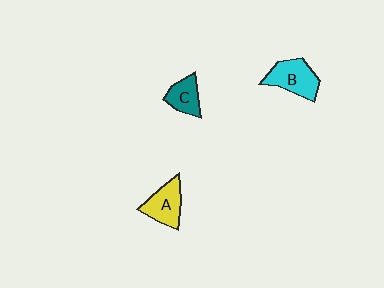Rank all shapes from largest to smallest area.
From largest to smallest: B (cyan), A (yellow), C (teal).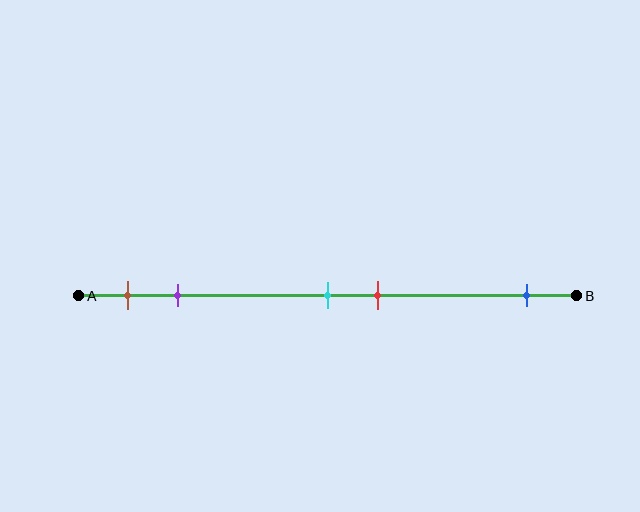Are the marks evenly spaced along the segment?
No, the marks are not evenly spaced.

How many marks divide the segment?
There are 5 marks dividing the segment.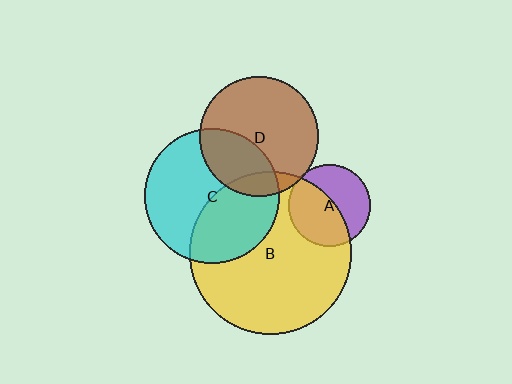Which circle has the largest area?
Circle B (yellow).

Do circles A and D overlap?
Yes.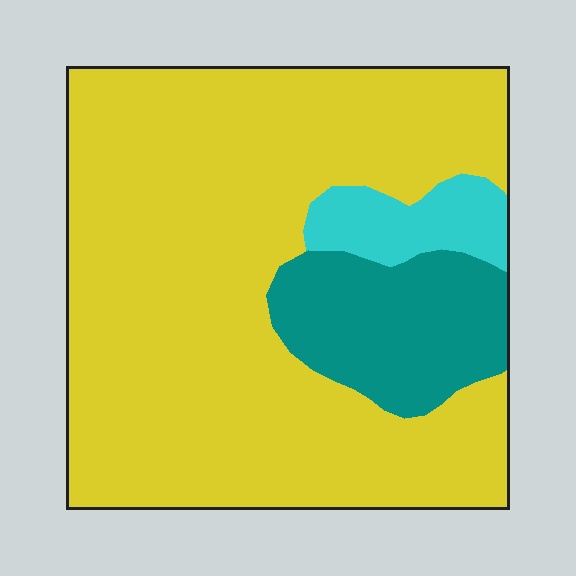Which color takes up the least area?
Cyan, at roughly 5%.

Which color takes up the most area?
Yellow, at roughly 75%.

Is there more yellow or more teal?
Yellow.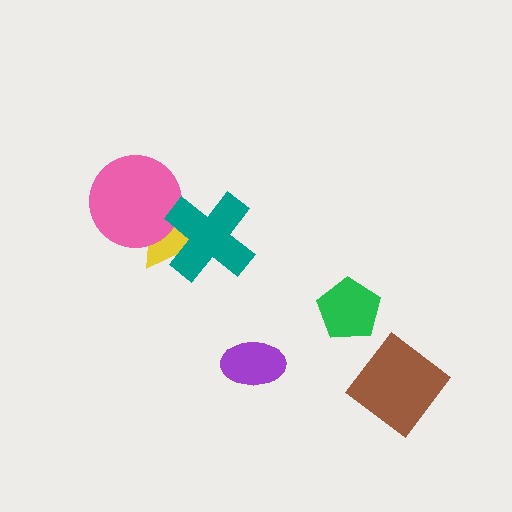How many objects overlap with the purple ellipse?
0 objects overlap with the purple ellipse.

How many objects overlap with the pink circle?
2 objects overlap with the pink circle.